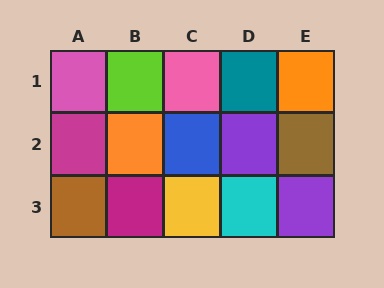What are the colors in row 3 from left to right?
Brown, magenta, yellow, cyan, purple.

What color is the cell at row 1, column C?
Pink.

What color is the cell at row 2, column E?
Brown.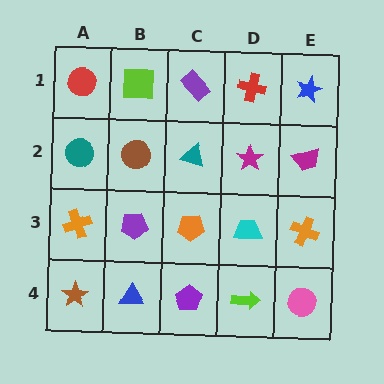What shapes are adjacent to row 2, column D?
A red cross (row 1, column D), a cyan trapezoid (row 3, column D), a teal triangle (row 2, column C), a magenta trapezoid (row 2, column E).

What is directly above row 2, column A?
A red circle.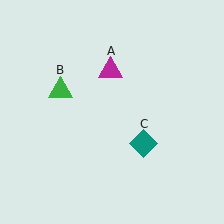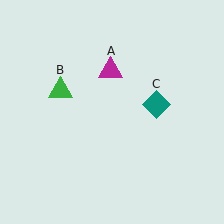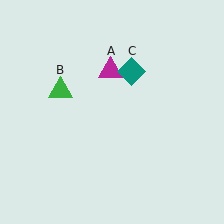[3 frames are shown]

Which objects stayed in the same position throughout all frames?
Magenta triangle (object A) and green triangle (object B) remained stationary.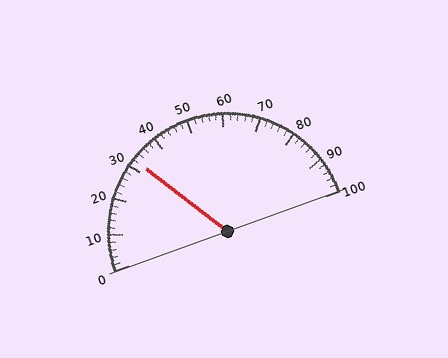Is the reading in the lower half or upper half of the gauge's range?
The reading is in the lower half of the range (0 to 100).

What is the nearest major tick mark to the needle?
The nearest major tick mark is 30.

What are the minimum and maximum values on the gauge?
The gauge ranges from 0 to 100.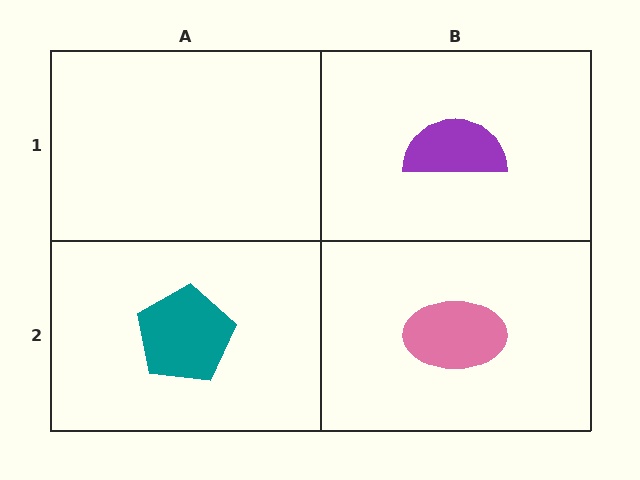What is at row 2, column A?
A teal pentagon.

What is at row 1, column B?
A purple semicircle.